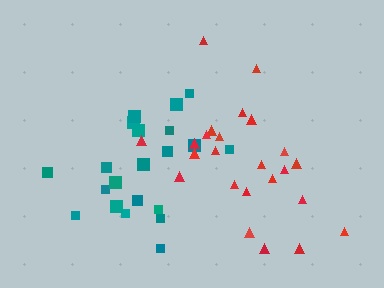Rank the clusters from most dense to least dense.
teal, red.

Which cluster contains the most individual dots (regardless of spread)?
Red (24).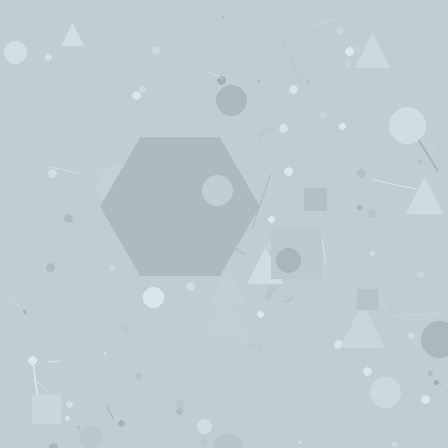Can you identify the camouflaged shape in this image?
The camouflaged shape is a hexagon.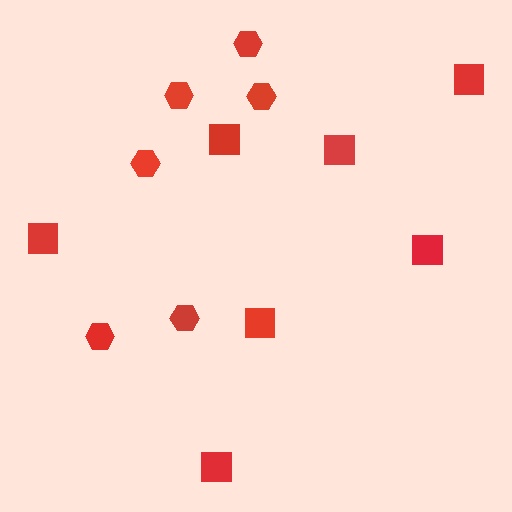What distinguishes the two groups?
There are 2 groups: one group of hexagons (6) and one group of squares (7).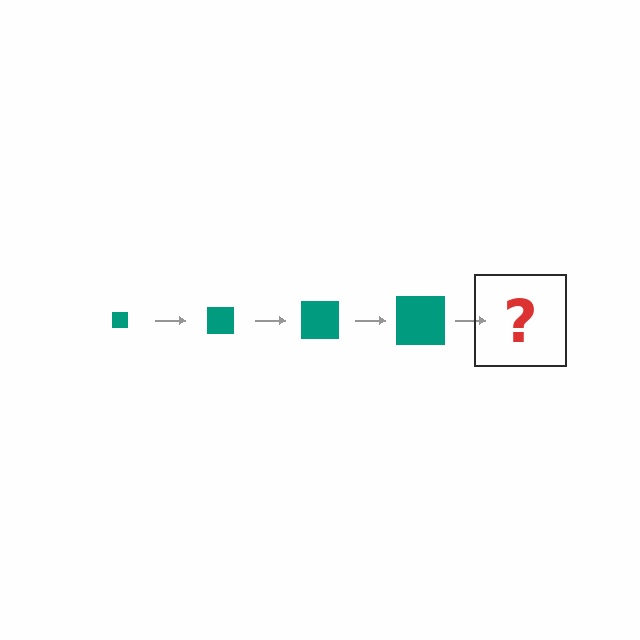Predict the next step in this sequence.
The next step is a teal square, larger than the previous one.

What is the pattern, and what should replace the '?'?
The pattern is that the square gets progressively larger each step. The '?' should be a teal square, larger than the previous one.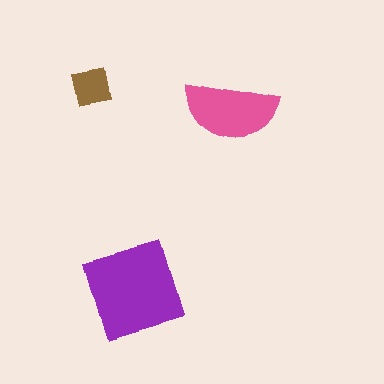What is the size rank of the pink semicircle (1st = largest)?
2nd.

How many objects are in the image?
There are 3 objects in the image.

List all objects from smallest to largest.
The brown square, the pink semicircle, the purple square.